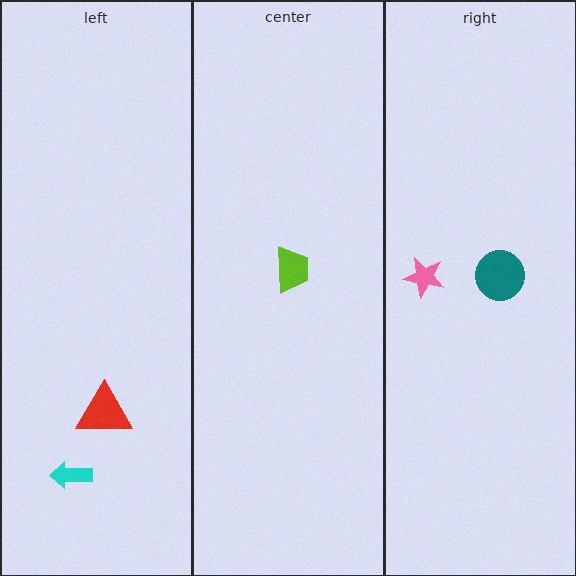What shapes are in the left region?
The cyan arrow, the red triangle.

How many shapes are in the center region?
1.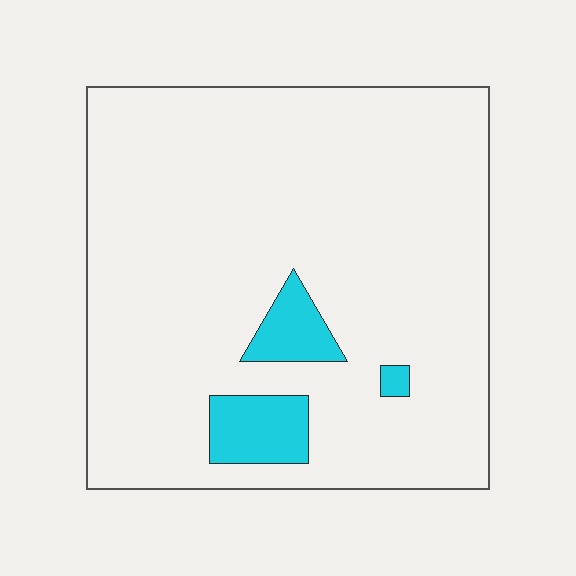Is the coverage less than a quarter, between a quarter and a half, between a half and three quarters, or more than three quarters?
Less than a quarter.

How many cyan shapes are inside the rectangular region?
3.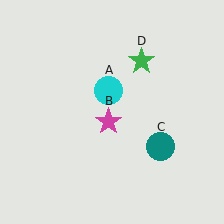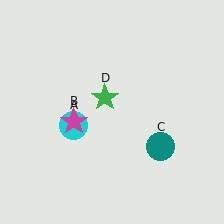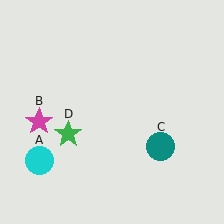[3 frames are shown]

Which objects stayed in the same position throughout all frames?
Teal circle (object C) remained stationary.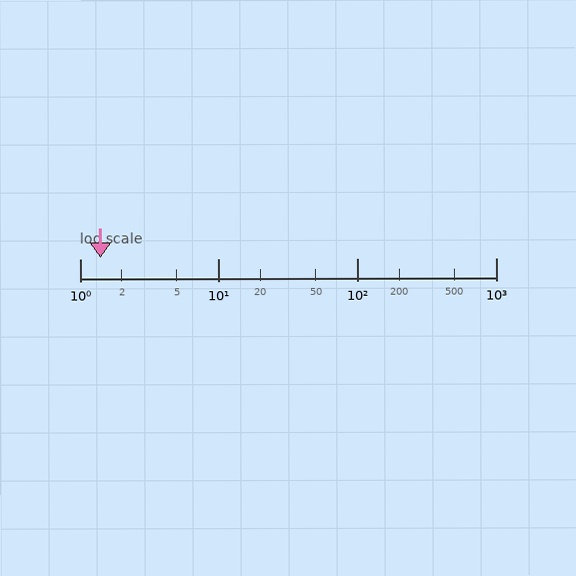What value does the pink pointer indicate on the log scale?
The pointer indicates approximately 1.4.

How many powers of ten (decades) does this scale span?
The scale spans 3 decades, from 1 to 1000.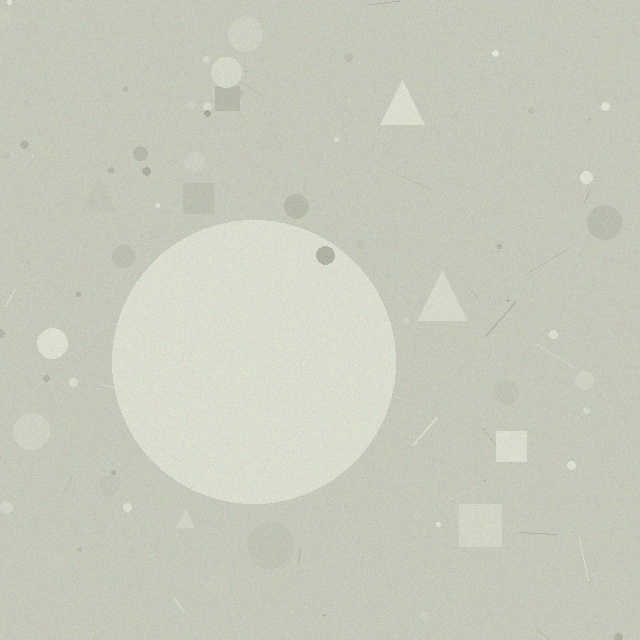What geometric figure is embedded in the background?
A circle is embedded in the background.